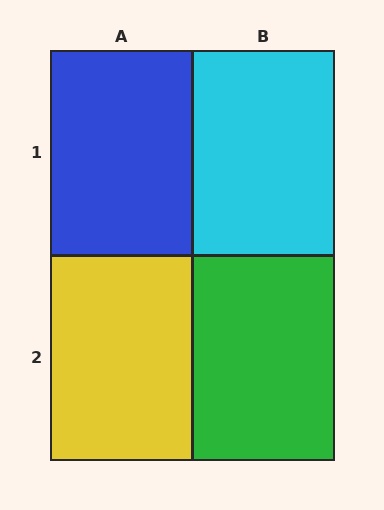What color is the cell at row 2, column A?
Yellow.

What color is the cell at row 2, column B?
Green.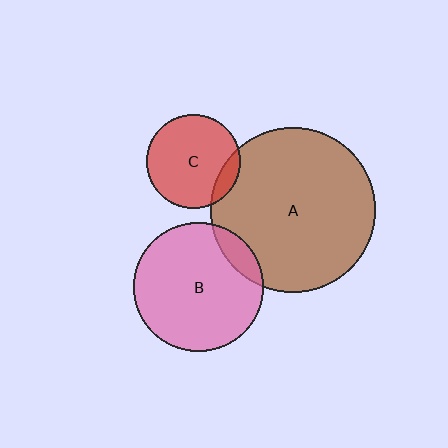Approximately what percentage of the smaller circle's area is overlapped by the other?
Approximately 10%.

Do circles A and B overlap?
Yes.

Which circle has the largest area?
Circle A (brown).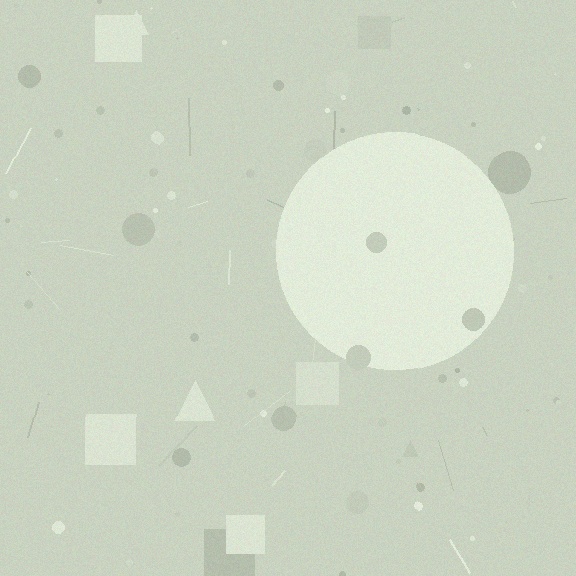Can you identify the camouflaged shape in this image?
The camouflaged shape is a circle.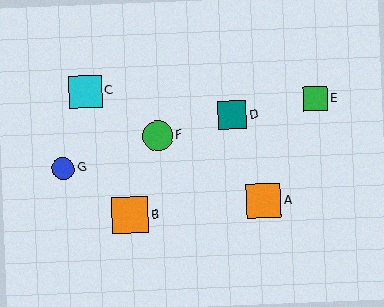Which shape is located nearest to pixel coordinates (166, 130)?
The green circle (labeled F) at (158, 136) is nearest to that location.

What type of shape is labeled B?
Shape B is an orange square.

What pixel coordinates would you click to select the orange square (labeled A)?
Click at (264, 201) to select the orange square A.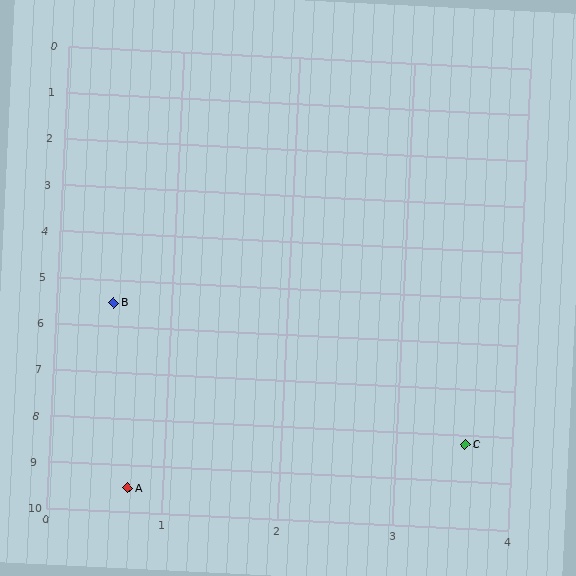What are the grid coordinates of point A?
Point A is at approximately (0.7, 9.5).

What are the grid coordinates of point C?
Point C is at approximately (3.6, 8.2).